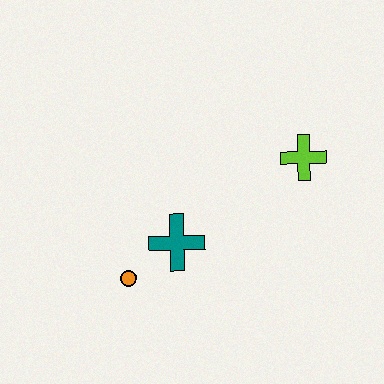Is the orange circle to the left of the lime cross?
Yes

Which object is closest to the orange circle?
The teal cross is closest to the orange circle.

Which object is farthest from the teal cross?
The lime cross is farthest from the teal cross.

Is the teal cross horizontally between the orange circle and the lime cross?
Yes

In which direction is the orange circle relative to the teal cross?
The orange circle is to the left of the teal cross.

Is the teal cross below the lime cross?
Yes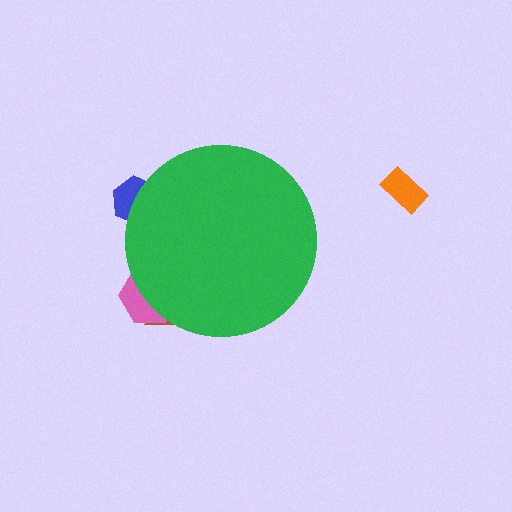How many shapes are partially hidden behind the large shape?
3 shapes are partially hidden.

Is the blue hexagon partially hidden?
Yes, the blue hexagon is partially hidden behind the green circle.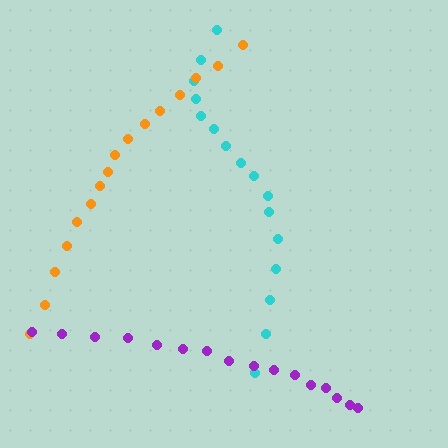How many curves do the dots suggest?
There are 3 distinct paths.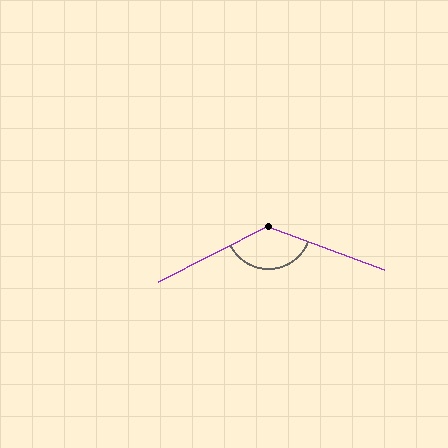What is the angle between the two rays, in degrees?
Approximately 133 degrees.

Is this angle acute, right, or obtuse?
It is obtuse.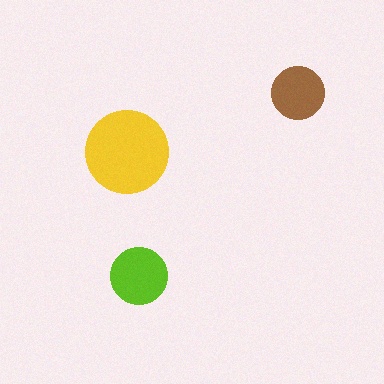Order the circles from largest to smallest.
the yellow one, the lime one, the brown one.